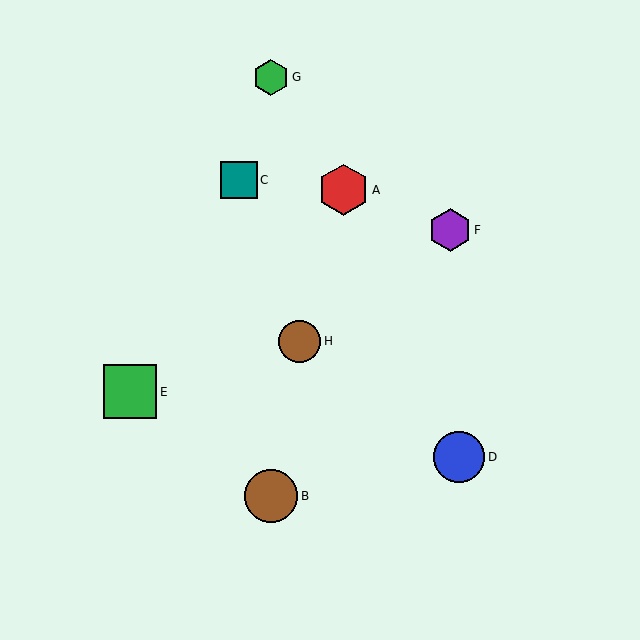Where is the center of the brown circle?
The center of the brown circle is at (271, 496).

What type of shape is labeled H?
Shape H is a brown circle.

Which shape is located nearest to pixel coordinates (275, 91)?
The green hexagon (labeled G) at (271, 77) is nearest to that location.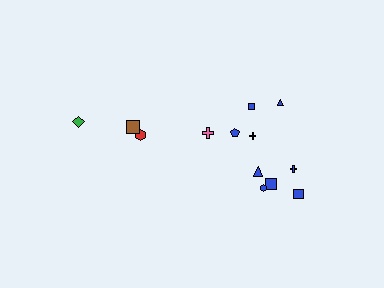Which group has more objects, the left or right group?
The right group.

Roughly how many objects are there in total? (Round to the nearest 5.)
Roughly 15 objects in total.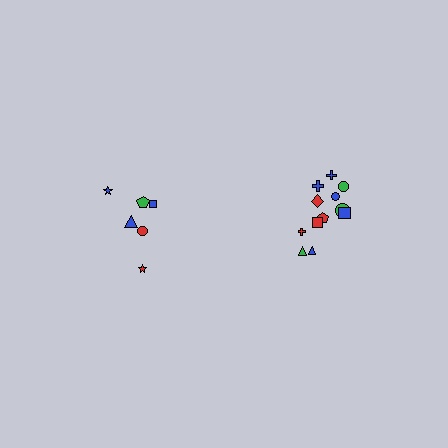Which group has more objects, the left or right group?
The right group.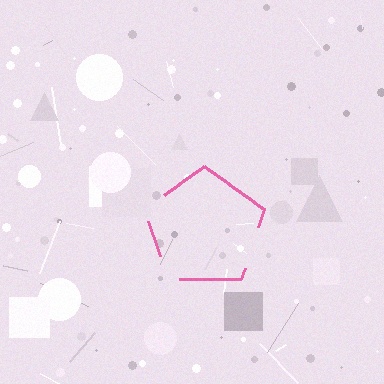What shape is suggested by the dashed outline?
The dashed outline suggests a pentagon.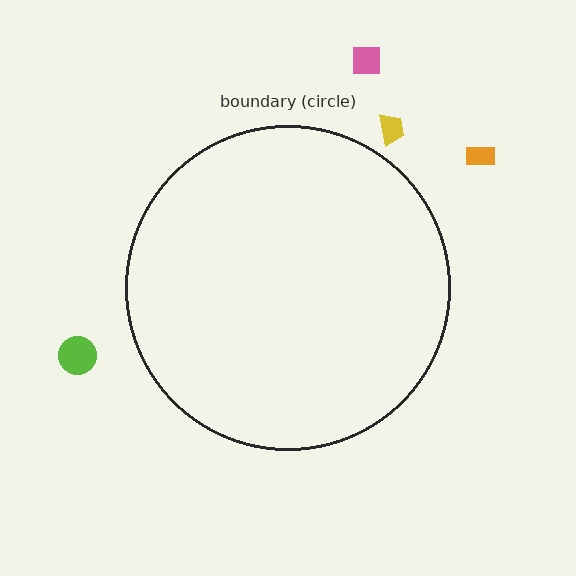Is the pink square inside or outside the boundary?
Outside.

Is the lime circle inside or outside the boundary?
Outside.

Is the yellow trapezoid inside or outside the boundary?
Outside.